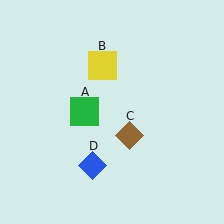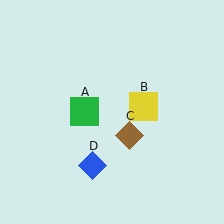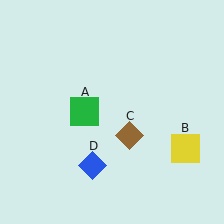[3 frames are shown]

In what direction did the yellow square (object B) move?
The yellow square (object B) moved down and to the right.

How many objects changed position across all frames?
1 object changed position: yellow square (object B).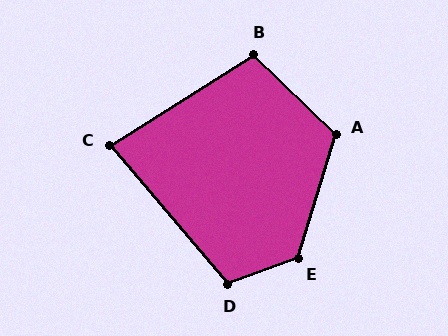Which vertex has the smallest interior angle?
C, at approximately 82 degrees.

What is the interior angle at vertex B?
Approximately 104 degrees (obtuse).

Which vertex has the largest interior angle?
E, at approximately 128 degrees.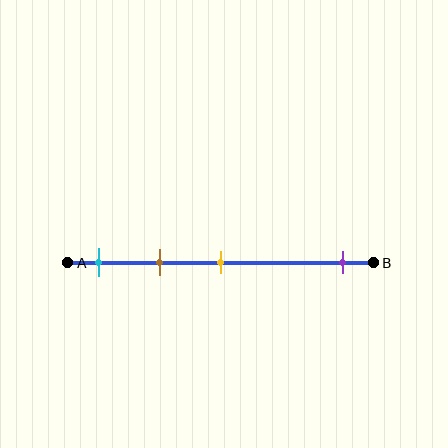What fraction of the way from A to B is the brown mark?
The brown mark is approximately 30% (0.3) of the way from A to B.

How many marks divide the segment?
There are 4 marks dividing the segment.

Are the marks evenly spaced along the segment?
No, the marks are not evenly spaced.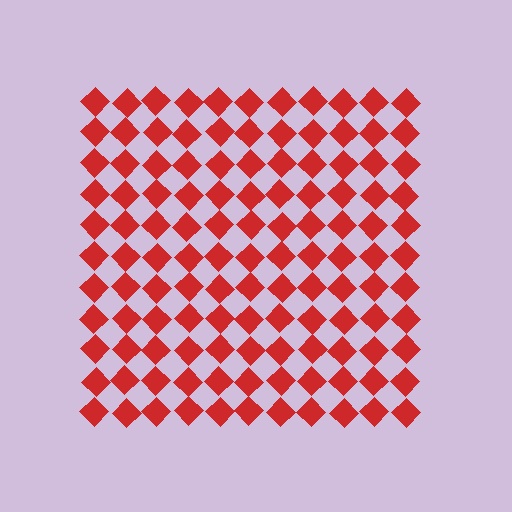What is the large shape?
The large shape is a square.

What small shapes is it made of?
It is made of small diamonds.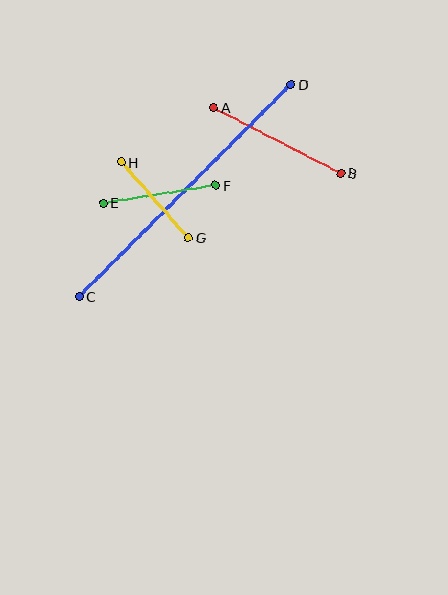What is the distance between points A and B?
The distance is approximately 143 pixels.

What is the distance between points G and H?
The distance is approximately 101 pixels.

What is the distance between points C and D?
The distance is approximately 300 pixels.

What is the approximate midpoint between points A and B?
The midpoint is at approximately (278, 141) pixels.